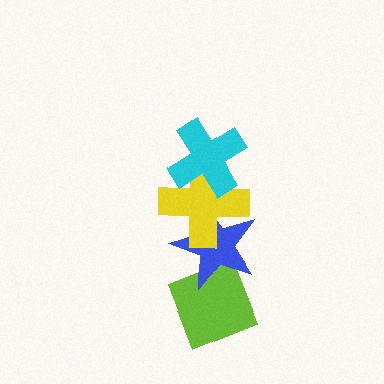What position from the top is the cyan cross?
The cyan cross is 1st from the top.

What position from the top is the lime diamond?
The lime diamond is 4th from the top.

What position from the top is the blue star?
The blue star is 3rd from the top.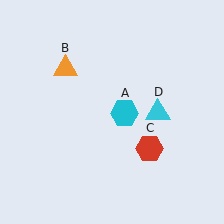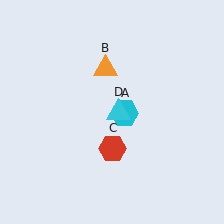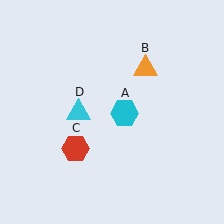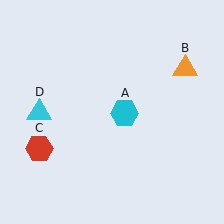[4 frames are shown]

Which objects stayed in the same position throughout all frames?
Cyan hexagon (object A) remained stationary.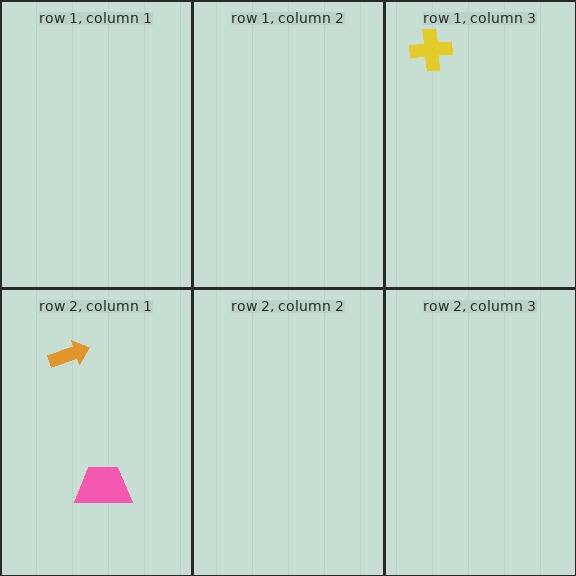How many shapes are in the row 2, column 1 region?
2.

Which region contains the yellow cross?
The row 1, column 3 region.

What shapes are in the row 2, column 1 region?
The pink trapezoid, the orange arrow.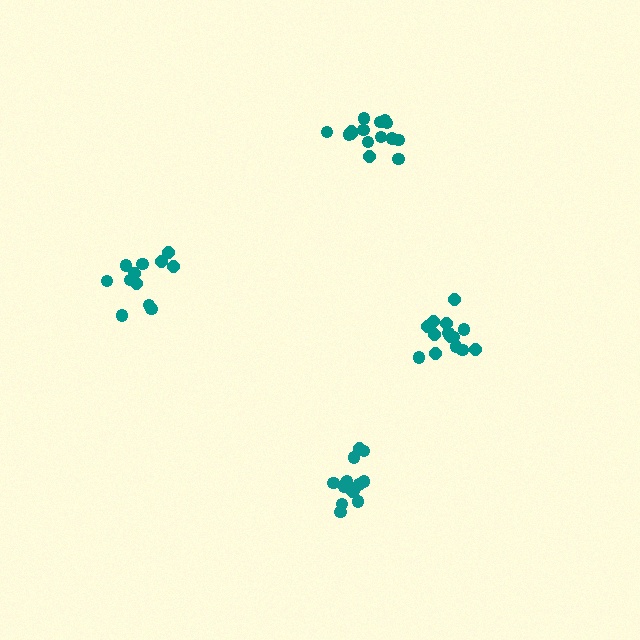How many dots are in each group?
Group 1: 15 dots, Group 2: 14 dots, Group 3: 12 dots, Group 4: 14 dots (55 total).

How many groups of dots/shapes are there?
There are 4 groups.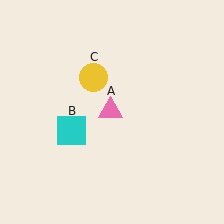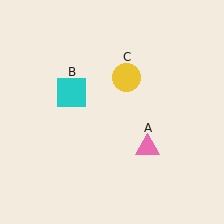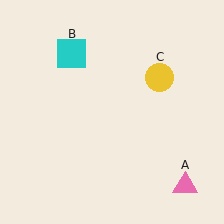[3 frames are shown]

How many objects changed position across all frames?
3 objects changed position: pink triangle (object A), cyan square (object B), yellow circle (object C).